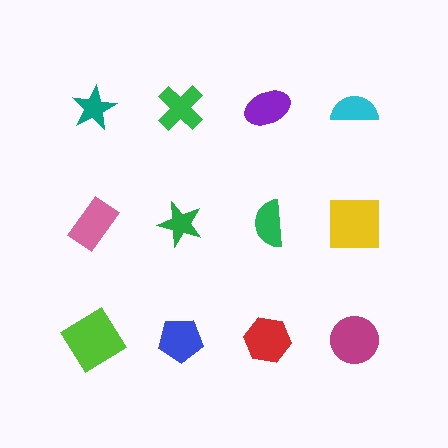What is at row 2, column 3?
A green semicircle.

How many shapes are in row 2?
4 shapes.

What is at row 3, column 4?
A magenta circle.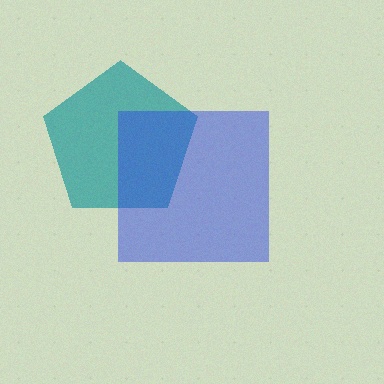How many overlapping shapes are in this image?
There are 2 overlapping shapes in the image.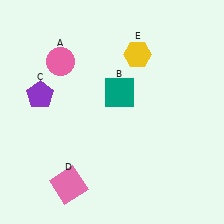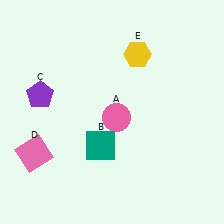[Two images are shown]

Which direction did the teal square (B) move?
The teal square (B) moved down.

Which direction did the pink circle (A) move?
The pink circle (A) moved right.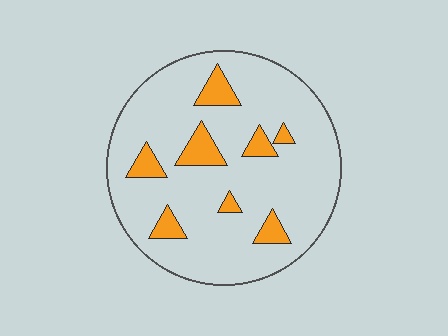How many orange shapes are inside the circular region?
8.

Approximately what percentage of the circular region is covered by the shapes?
Approximately 15%.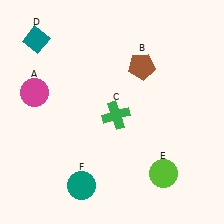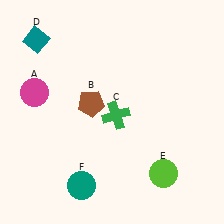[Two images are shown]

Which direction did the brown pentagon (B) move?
The brown pentagon (B) moved left.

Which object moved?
The brown pentagon (B) moved left.